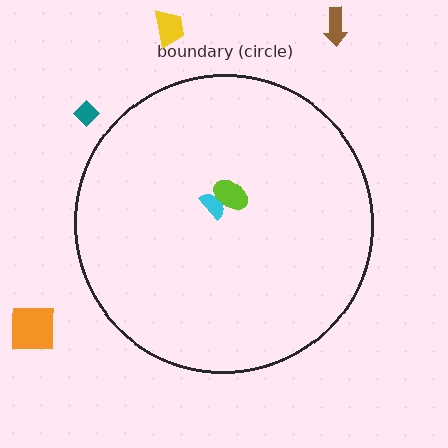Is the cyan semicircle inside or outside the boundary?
Inside.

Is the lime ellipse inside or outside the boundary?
Inside.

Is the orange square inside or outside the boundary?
Outside.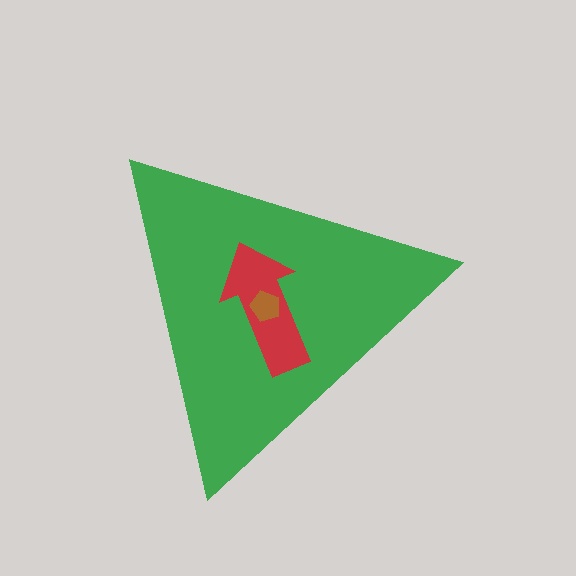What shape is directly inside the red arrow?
The brown pentagon.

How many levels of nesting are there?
3.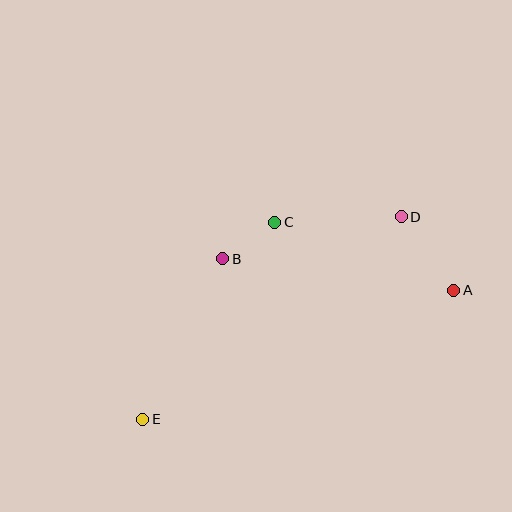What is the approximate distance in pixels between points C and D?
The distance between C and D is approximately 127 pixels.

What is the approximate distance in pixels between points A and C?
The distance between A and C is approximately 191 pixels.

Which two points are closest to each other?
Points B and C are closest to each other.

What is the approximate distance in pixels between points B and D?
The distance between B and D is approximately 184 pixels.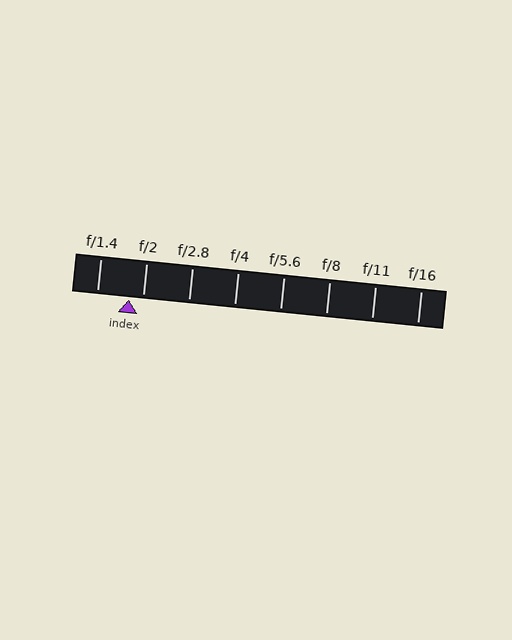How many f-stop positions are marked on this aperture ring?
There are 8 f-stop positions marked.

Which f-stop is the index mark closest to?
The index mark is closest to f/2.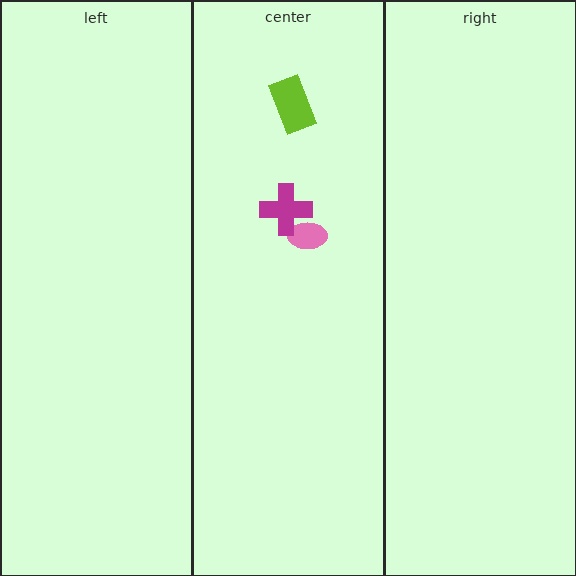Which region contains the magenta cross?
The center region.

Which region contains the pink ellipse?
The center region.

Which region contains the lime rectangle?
The center region.